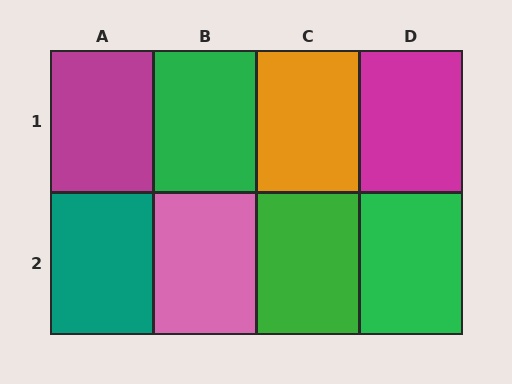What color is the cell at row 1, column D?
Magenta.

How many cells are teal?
1 cell is teal.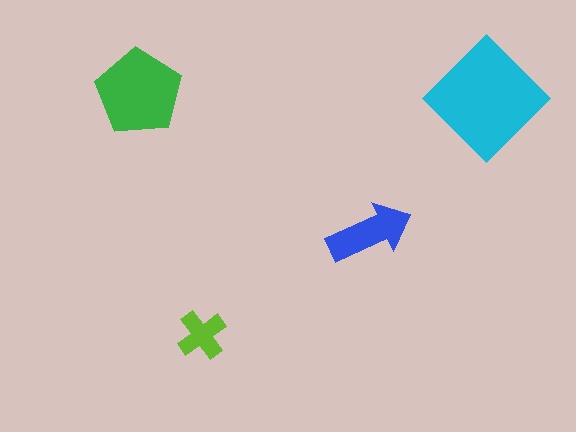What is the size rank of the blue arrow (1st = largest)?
3rd.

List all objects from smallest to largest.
The lime cross, the blue arrow, the green pentagon, the cyan diamond.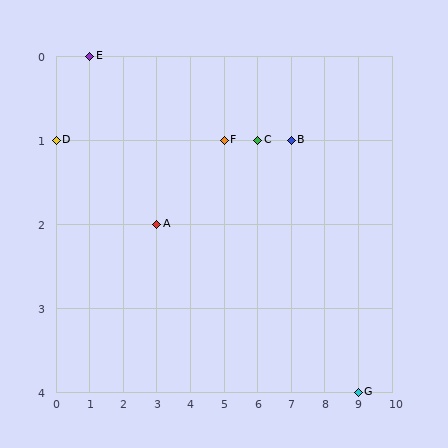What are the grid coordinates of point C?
Point C is at grid coordinates (6, 1).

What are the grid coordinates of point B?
Point B is at grid coordinates (7, 1).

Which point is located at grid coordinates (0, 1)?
Point D is at (0, 1).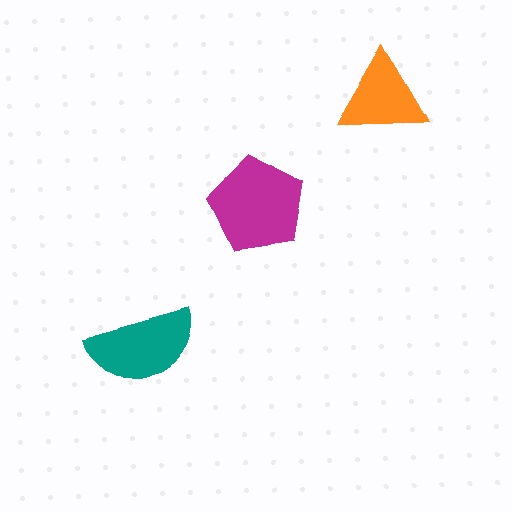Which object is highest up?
The orange triangle is topmost.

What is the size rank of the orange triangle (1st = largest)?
3rd.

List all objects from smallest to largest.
The orange triangle, the teal semicircle, the magenta pentagon.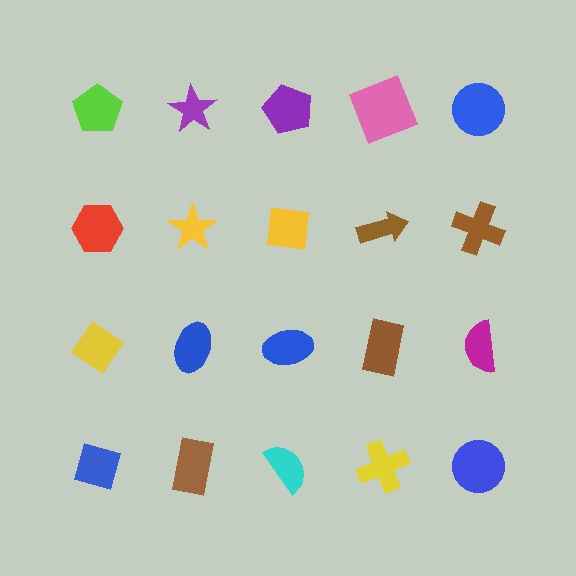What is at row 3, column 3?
A blue ellipse.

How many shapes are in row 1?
5 shapes.